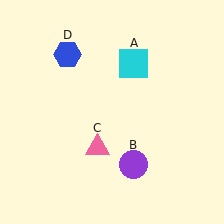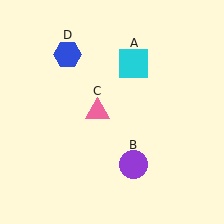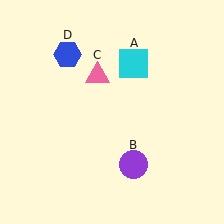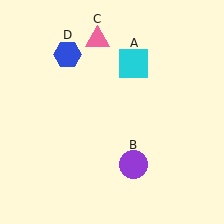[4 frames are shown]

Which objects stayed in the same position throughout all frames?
Cyan square (object A) and purple circle (object B) and blue hexagon (object D) remained stationary.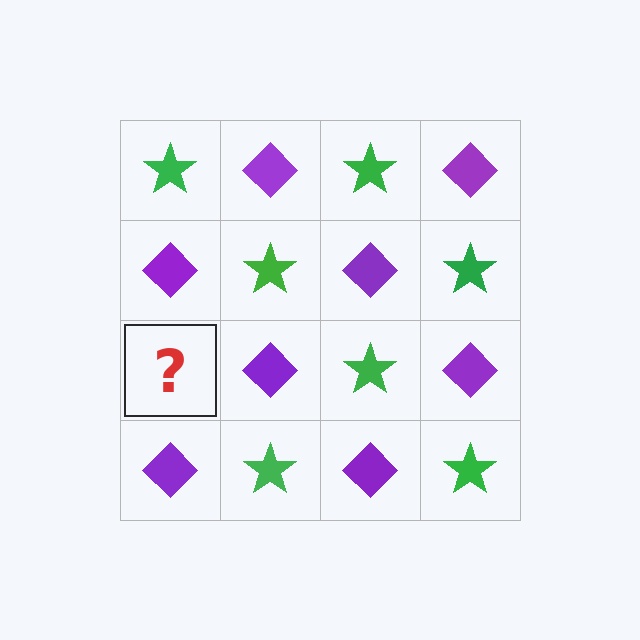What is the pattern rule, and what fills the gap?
The rule is that it alternates green star and purple diamond in a checkerboard pattern. The gap should be filled with a green star.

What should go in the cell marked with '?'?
The missing cell should contain a green star.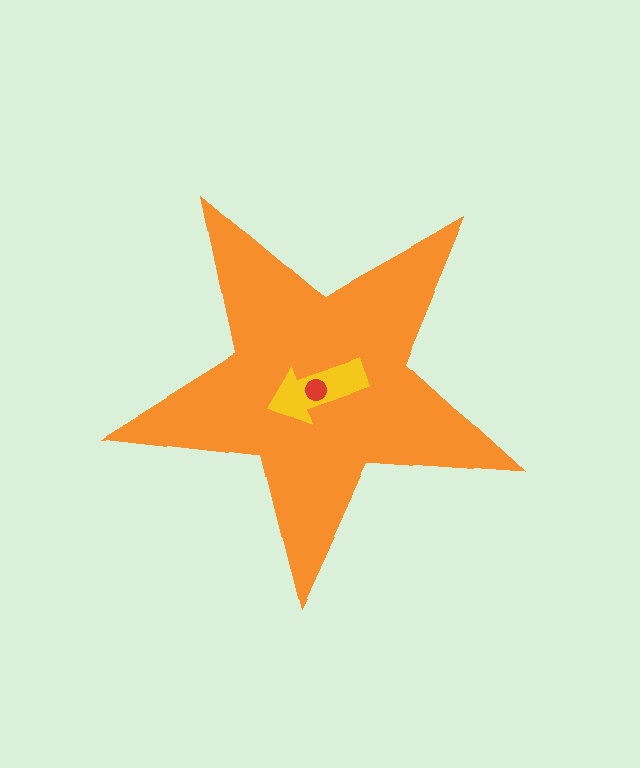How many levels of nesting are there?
3.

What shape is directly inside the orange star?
The yellow arrow.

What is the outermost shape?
The orange star.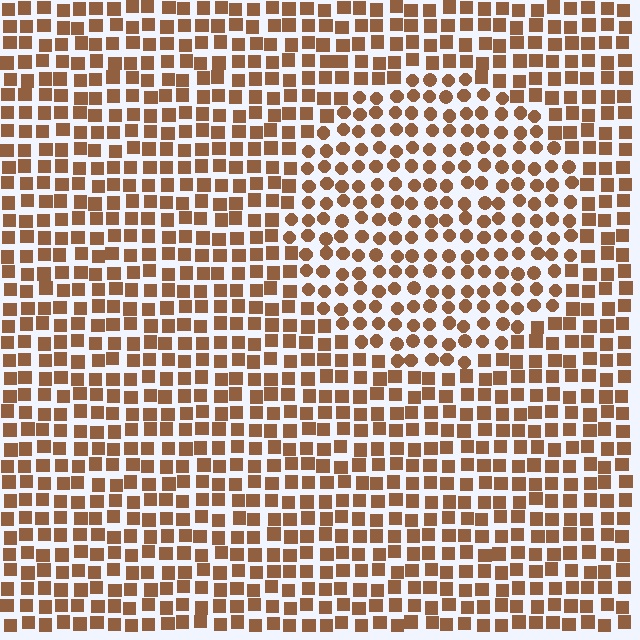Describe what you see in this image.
The image is filled with small brown elements arranged in a uniform grid. A circle-shaped region contains circles, while the surrounding area contains squares. The boundary is defined purely by the change in element shape.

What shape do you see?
I see a circle.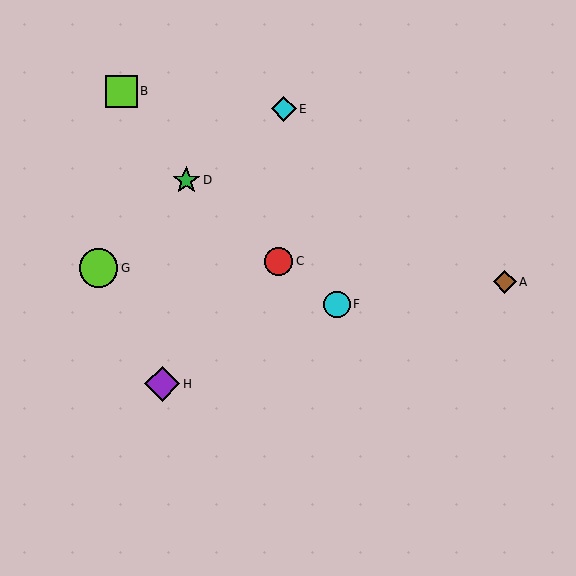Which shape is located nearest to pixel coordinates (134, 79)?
The lime square (labeled B) at (122, 91) is nearest to that location.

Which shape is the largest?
The lime circle (labeled G) is the largest.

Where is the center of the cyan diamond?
The center of the cyan diamond is at (284, 109).